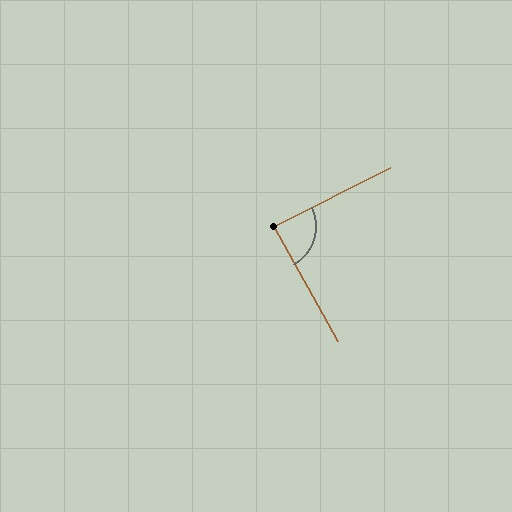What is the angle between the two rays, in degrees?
Approximately 87 degrees.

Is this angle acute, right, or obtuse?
It is approximately a right angle.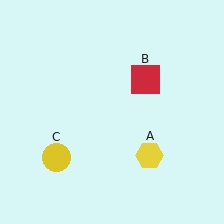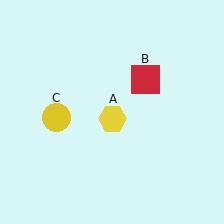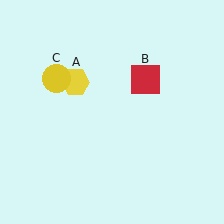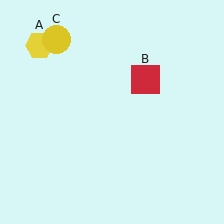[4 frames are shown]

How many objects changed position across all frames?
2 objects changed position: yellow hexagon (object A), yellow circle (object C).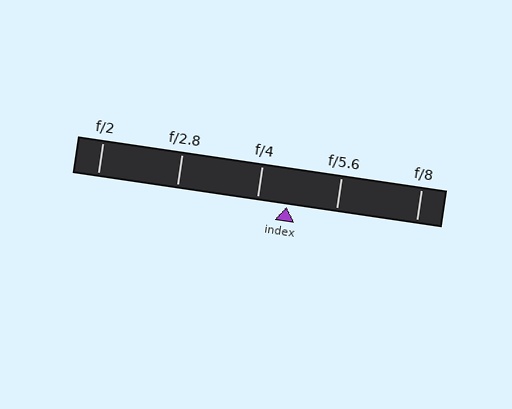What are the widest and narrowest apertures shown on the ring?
The widest aperture shown is f/2 and the narrowest is f/8.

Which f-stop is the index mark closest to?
The index mark is closest to f/4.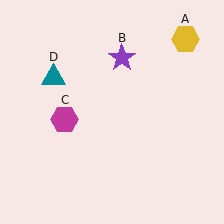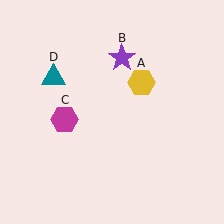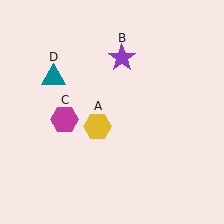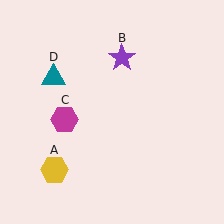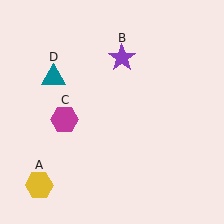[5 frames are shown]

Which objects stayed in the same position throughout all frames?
Purple star (object B) and magenta hexagon (object C) and teal triangle (object D) remained stationary.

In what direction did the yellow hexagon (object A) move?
The yellow hexagon (object A) moved down and to the left.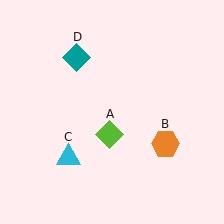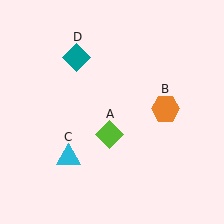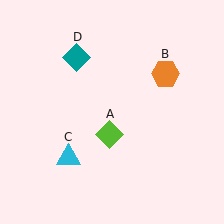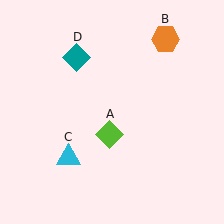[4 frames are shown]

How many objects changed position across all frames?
1 object changed position: orange hexagon (object B).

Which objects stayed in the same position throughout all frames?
Lime diamond (object A) and cyan triangle (object C) and teal diamond (object D) remained stationary.